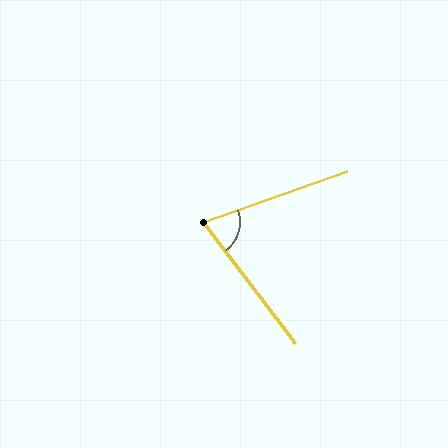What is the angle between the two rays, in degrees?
Approximately 72 degrees.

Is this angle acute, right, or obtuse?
It is acute.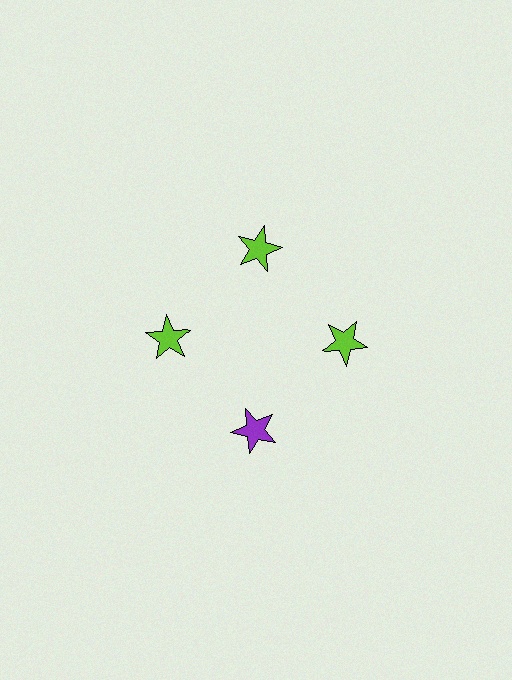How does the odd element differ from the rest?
It has a different color: purple instead of lime.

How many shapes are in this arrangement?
There are 4 shapes arranged in a ring pattern.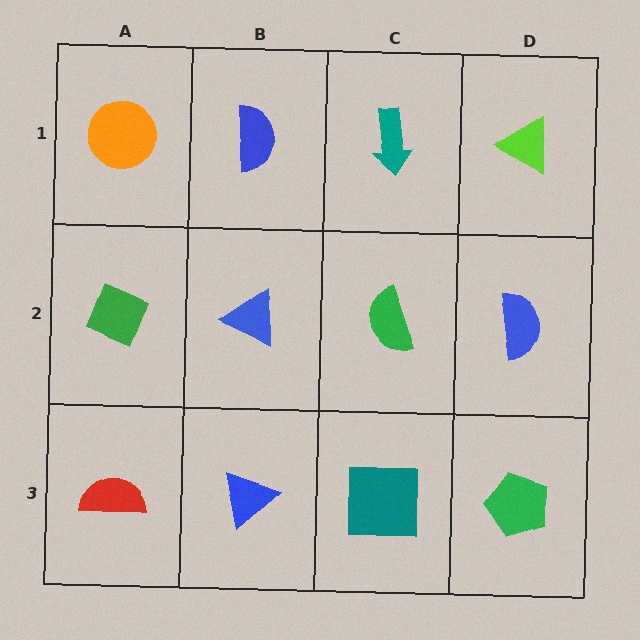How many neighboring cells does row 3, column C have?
3.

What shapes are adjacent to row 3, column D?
A blue semicircle (row 2, column D), a teal square (row 3, column C).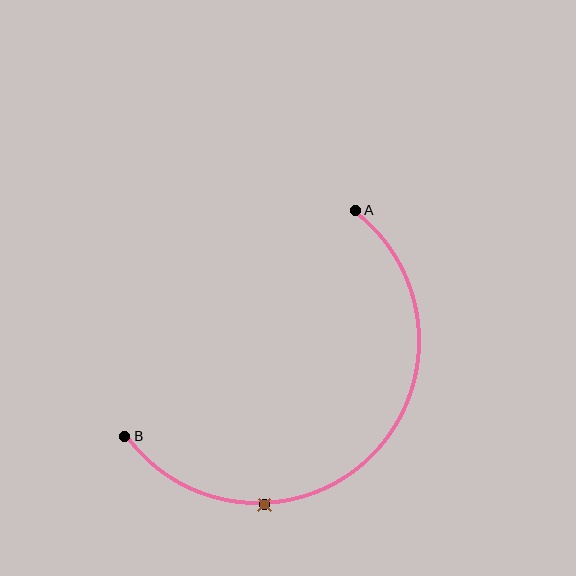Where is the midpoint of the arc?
The arc midpoint is the point on the curve farthest from the straight line joining A and B. It sits below and to the right of that line.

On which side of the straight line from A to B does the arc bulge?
The arc bulges below and to the right of the straight line connecting A and B.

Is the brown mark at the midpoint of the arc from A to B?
No. The brown mark lies on the arc but is closer to endpoint B. The arc midpoint would be at the point on the curve equidistant along the arc from both A and B.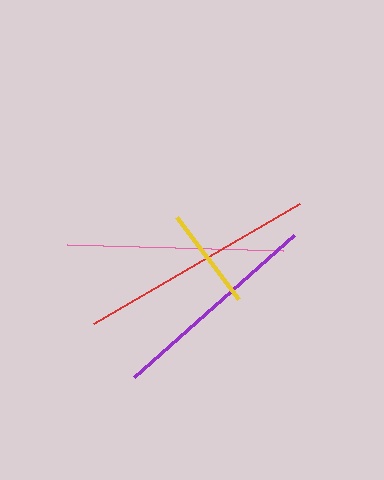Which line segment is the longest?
The red line is the longest at approximately 238 pixels.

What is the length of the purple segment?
The purple segment is approximately 214 pixels long.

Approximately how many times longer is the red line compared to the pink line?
The red line is approximately 1.1 times the length of the pink line.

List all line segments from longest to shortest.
From longest to shortest: red, pink, purple, yellow.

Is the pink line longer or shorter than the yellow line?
The pink line is longer than the yellow line.